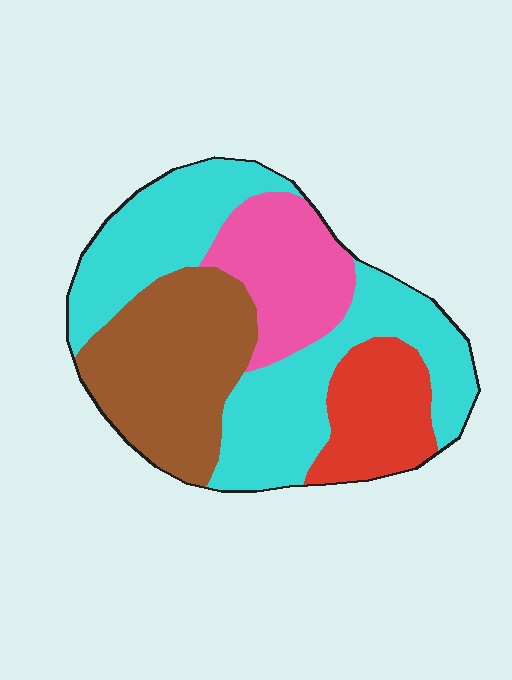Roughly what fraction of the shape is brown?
Brown takes up about one quarter (1/4) of the shape.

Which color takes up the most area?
Cyan, at roughly 45%.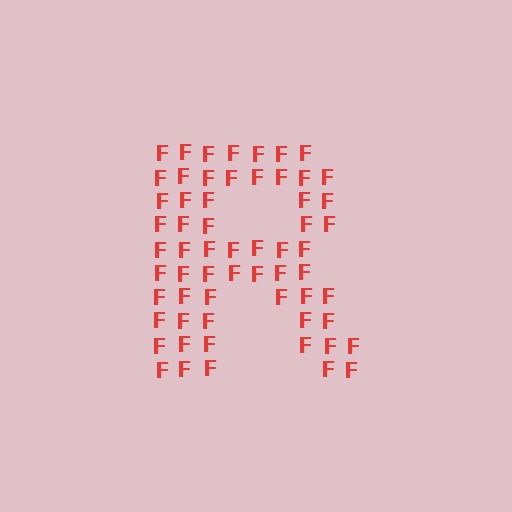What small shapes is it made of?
It is made of small letter F's.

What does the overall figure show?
The overall figure shows the letter R.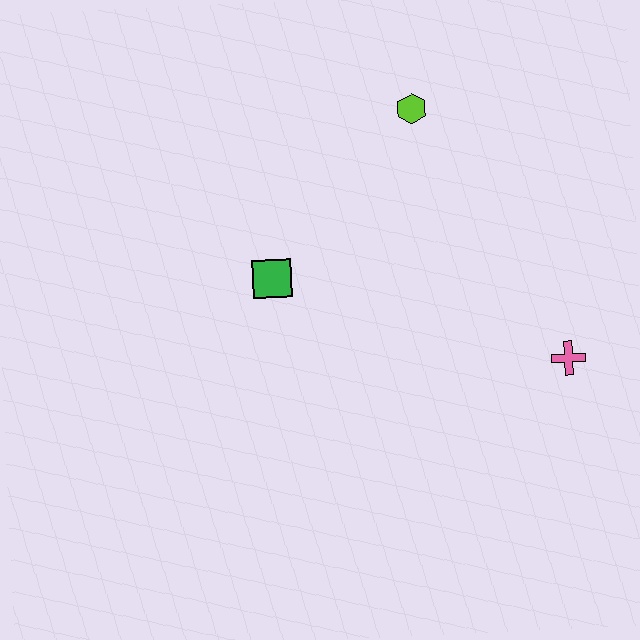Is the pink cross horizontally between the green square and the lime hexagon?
No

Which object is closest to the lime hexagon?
The green square is closest to the lime hexagon.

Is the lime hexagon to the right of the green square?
Yes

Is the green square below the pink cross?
No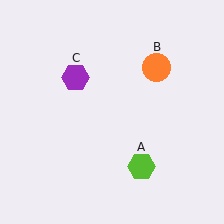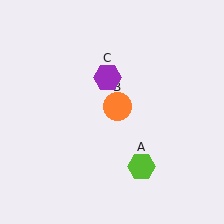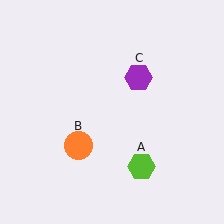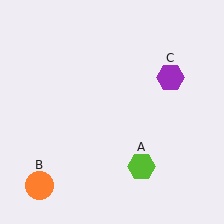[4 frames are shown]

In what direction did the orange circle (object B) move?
The orange circle (object B) moved down and to the left.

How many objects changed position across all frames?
2 objects changed position: orange circle (object B), purple hexagon (object C).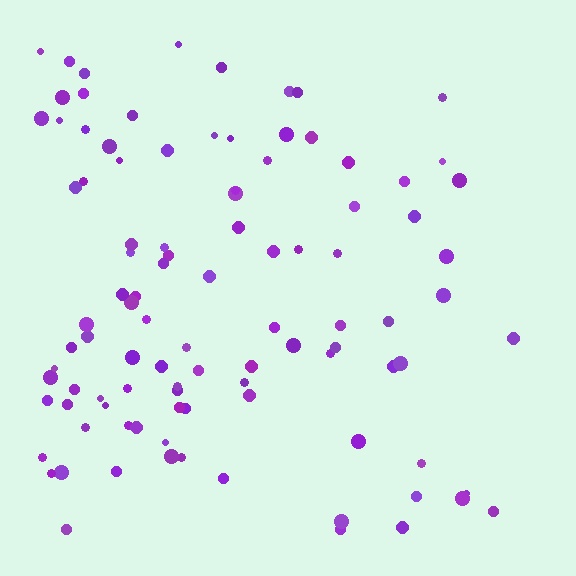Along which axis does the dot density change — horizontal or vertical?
Horizontal.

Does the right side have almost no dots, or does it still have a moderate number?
Still a moderate number, just noticeably fewer than the left.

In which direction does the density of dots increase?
From right to left, with the left side densest.